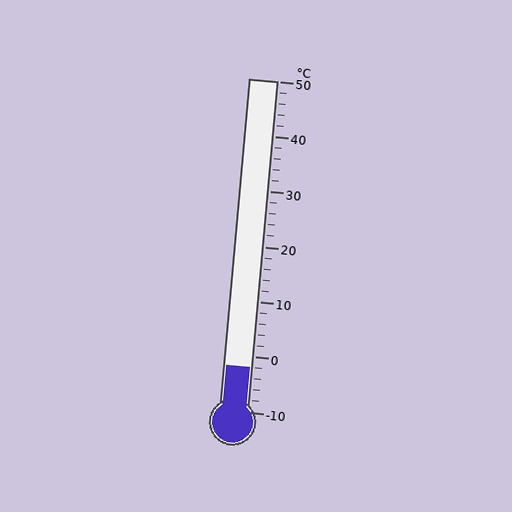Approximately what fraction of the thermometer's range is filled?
The thermometer is filled to approximately 15% of its range.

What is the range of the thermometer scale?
The thermometer scale ranges from -10°C to 50°C.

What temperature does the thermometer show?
The thermometer shows approximately -2°C.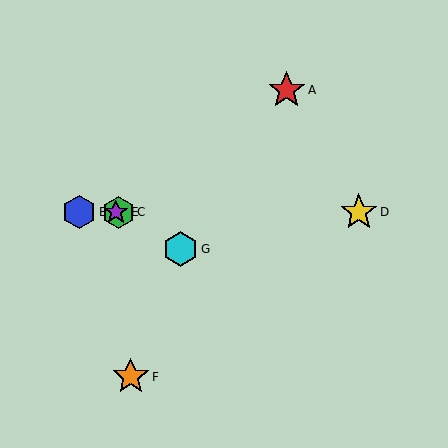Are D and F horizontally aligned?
No, D is at y≈212 and F is at y≈377.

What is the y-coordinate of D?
Object D is at y≈212.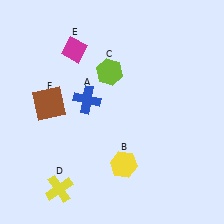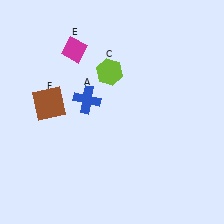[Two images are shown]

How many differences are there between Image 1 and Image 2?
There are 2 differences between the two images.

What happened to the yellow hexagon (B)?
The yellow hexagon (B) was removed in Image 2. It was in the bottom-right area of Image 1.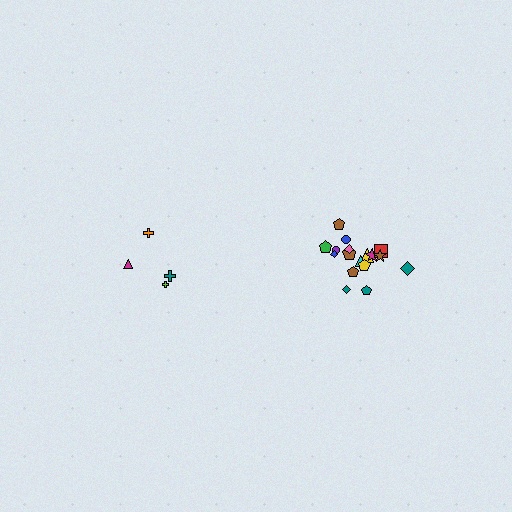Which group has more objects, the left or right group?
The right group.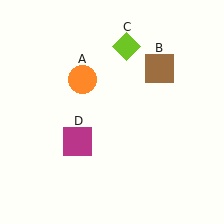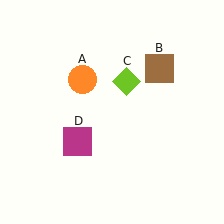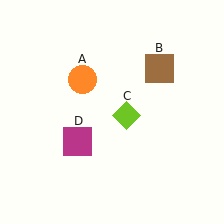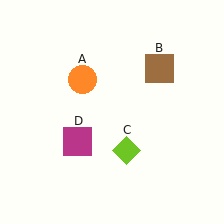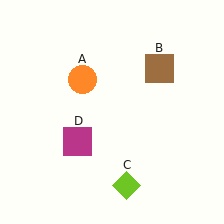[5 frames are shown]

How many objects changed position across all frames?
1 object changed position: lime diamond (object C).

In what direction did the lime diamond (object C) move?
The lime diamond (object C) moved down.